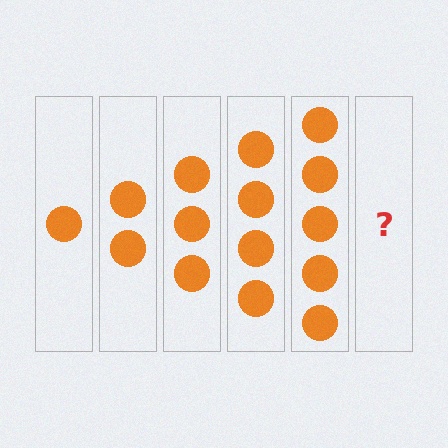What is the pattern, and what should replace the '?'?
The pattern is that each step adds one more circle. The '?' should be 6 circles.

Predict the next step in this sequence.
The next step is 6 circles.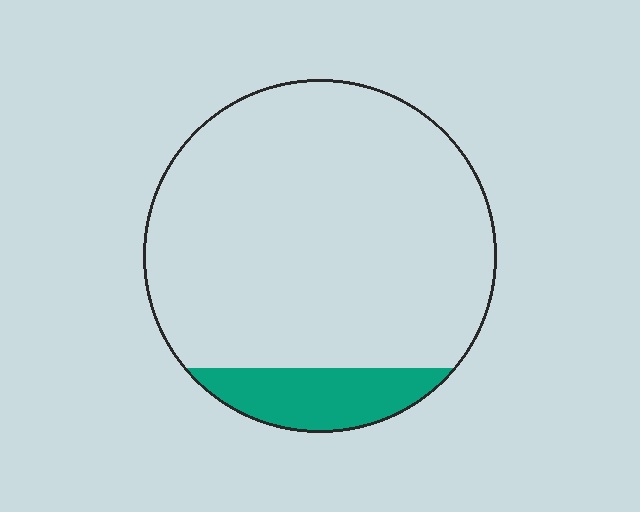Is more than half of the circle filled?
No.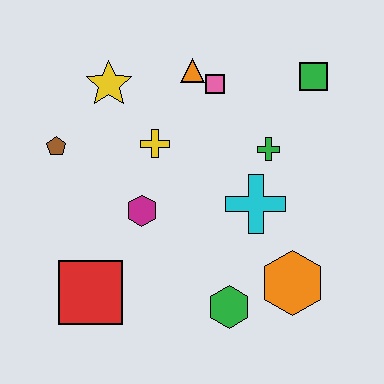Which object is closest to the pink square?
The orange triangle is closest to the pink square.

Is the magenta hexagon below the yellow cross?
Yes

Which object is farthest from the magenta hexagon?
The green square is farthest from the magenta hexagon.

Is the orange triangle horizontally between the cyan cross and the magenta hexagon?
Yes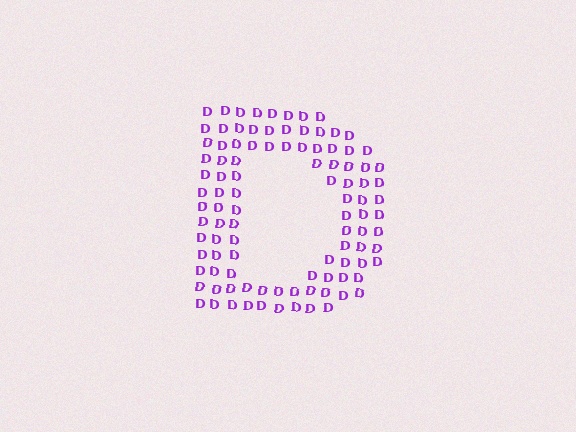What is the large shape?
The large shape is the letter D.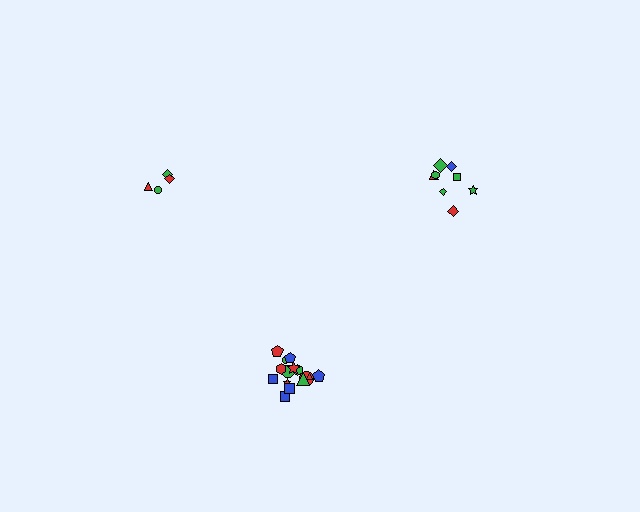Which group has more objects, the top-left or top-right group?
The top-right group.